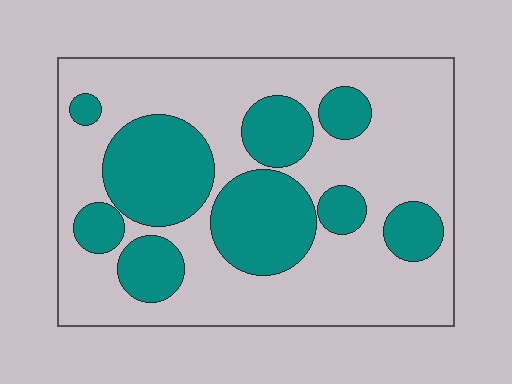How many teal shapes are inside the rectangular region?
9.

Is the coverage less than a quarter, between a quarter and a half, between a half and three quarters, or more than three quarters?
Between a quarter and a half.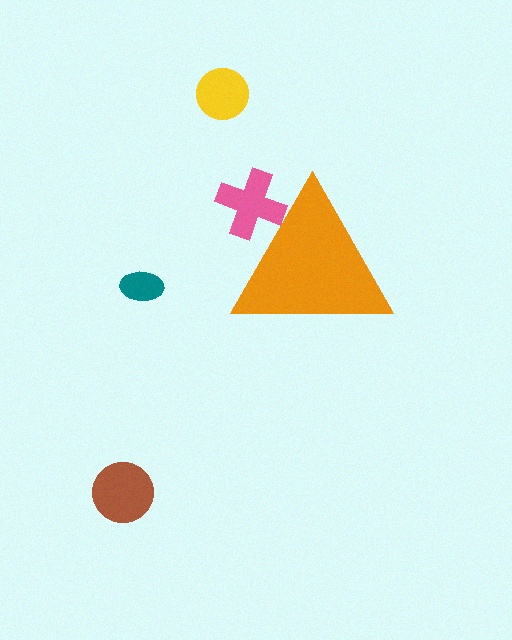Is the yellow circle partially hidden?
No, the yellow circle is fully visible.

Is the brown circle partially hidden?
No, the brown circle is fully visible.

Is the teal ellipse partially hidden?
No, the teal ellipse is fully visible.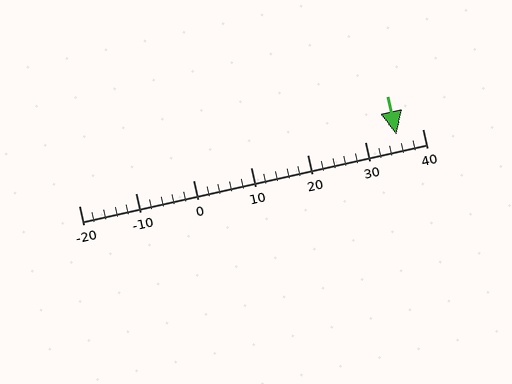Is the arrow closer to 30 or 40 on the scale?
The arrow is closer to 40.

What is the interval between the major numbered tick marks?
The major tick marks are spaced 10 units apart.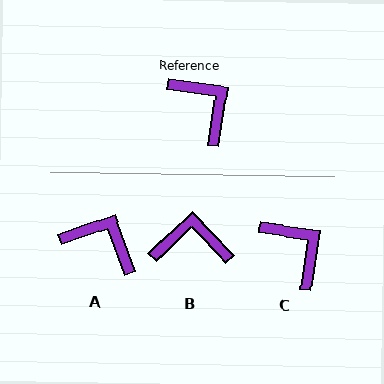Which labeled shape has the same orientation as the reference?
C.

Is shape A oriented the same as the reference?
No, it is off by about 28 degrees.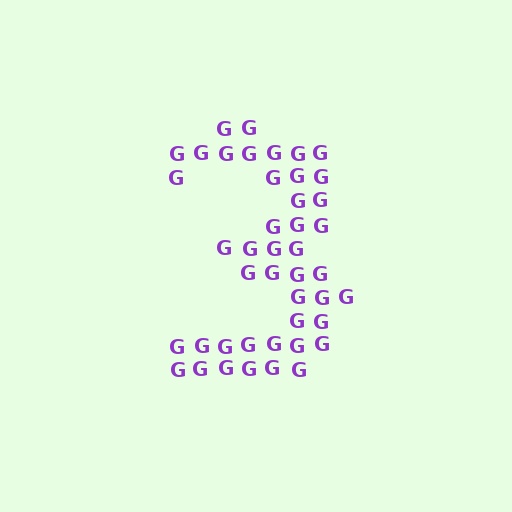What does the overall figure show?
The overall figure shows the digit 3.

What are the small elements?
The small elements are letter G's.